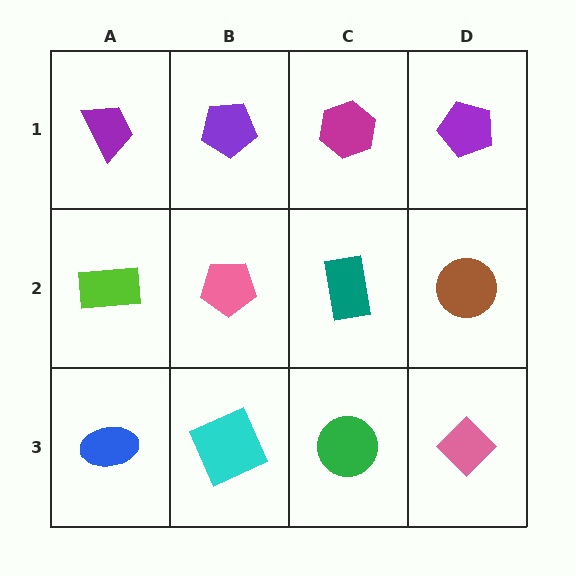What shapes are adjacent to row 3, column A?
A lime rectangle (row 2, column A), a cyan square (row 3, column B).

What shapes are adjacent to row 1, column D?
A brown circle (row 2, column D), a magenta hexagon (row 1, column C).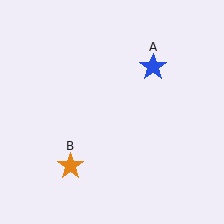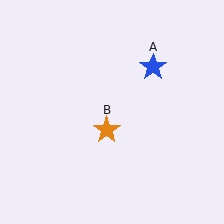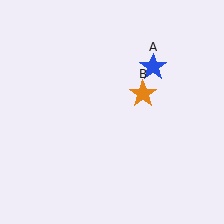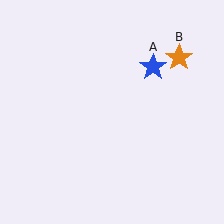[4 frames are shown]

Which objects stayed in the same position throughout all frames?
Blue star (object A) remained stationary.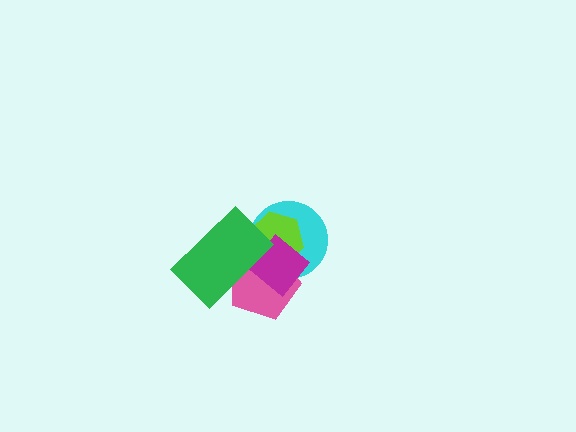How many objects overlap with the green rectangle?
4 objects overlap with the green rectangle.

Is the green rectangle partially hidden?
No, no other shape covers it.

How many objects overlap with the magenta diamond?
4 objects overlap with the magenta diamond.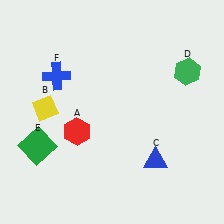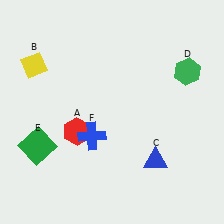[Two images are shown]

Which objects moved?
The objects that moved are: the yellow diamond (B), the blue cross (F).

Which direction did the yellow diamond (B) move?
The yellow diamond (B) moved up.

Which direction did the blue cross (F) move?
The blue cross (F) moved down.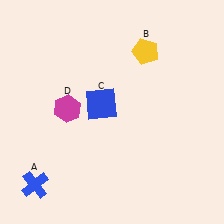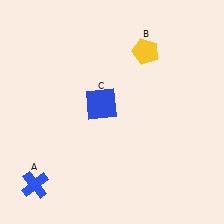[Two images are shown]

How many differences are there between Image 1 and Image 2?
There is 1 difference between the two images.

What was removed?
The magenta hexagon (D) was removed in Image 2.